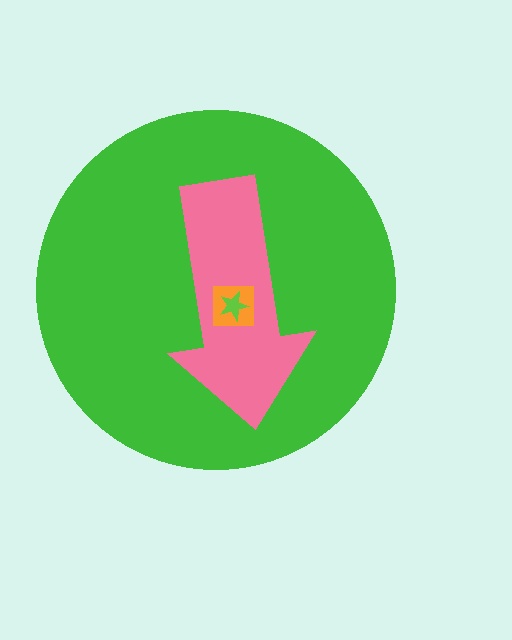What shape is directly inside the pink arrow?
The orange square.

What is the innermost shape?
The lime star.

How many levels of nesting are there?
4.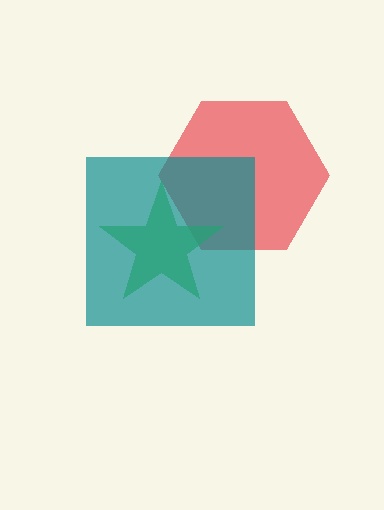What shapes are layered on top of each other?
The layered shapes are: a red hexagon, a lime star, a teal square.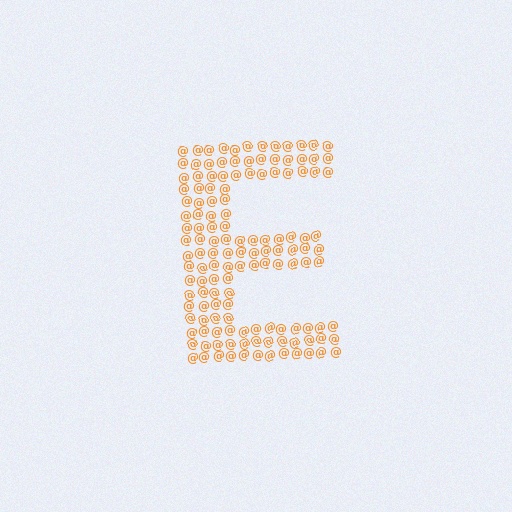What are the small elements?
The small elements are at signs.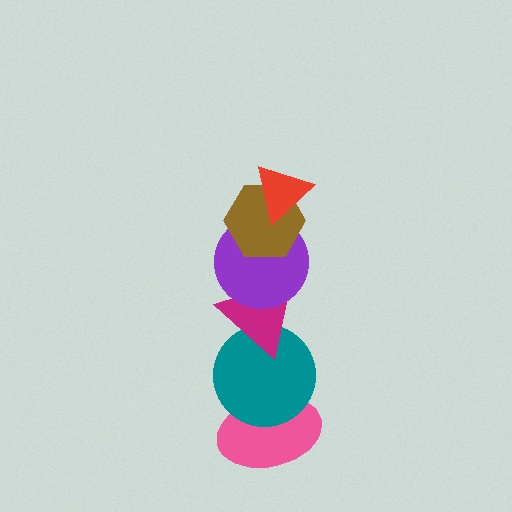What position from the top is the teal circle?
The teal circle is 5th from the top.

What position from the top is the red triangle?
The red triangle is 1st from the top.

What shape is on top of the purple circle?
The brown hexagon is on top of the purple circle.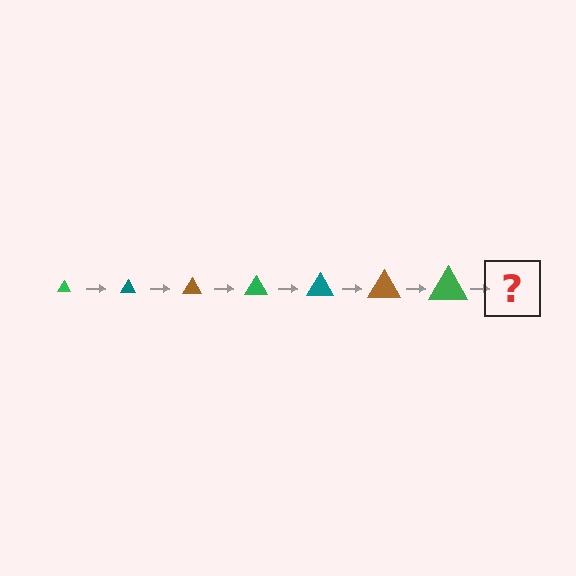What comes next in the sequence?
The next element should be a teal triangle, larger than the previous one.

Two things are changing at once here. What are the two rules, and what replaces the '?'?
The two rules are that the triangle grows larger each step and the color cycles through green, teal, and brown. The '?' should be a teal triangle, larger than the previous one.